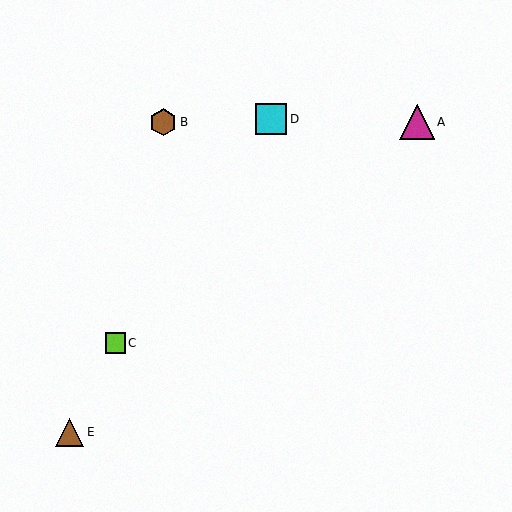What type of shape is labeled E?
Shape E is a brown triangle.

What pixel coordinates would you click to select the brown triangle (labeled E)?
Click at (70, 432) to select the brown triangle E.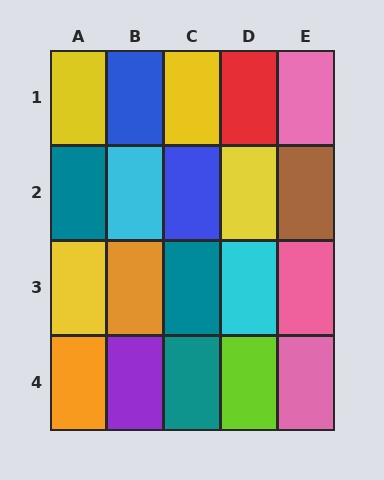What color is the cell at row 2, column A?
Teal.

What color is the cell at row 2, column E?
Brown.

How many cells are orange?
2 cells are orange.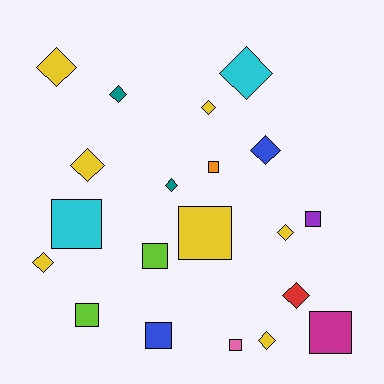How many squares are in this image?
There are 9 squares.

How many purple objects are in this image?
There is 1 purple object.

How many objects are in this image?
There are 20 objects.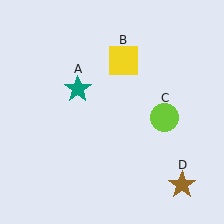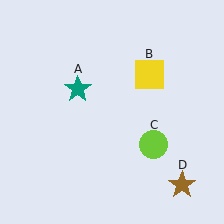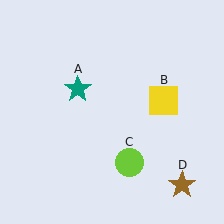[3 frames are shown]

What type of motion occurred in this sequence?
The yellow square (object B), lime circle (object C) rotated clockwise around the center of the scene.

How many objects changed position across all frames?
2 objects changed position: yellow square (object B), lime circle (object C).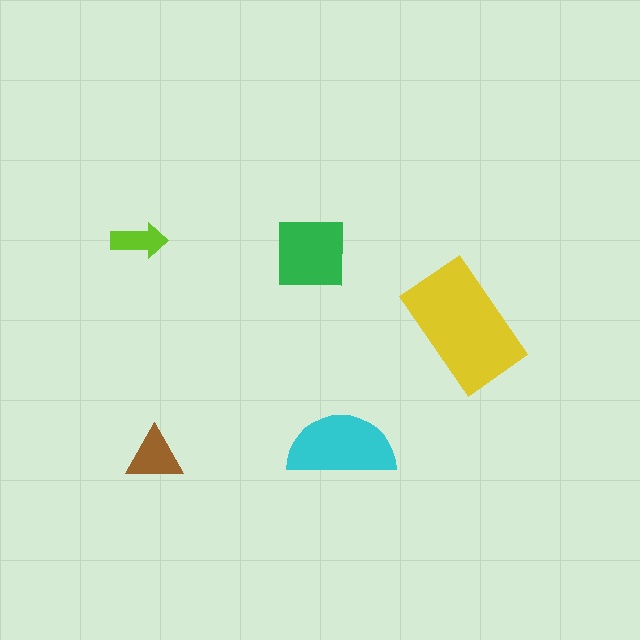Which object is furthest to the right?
The yellow rectangle is rightmost.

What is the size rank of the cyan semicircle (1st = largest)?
2nd.